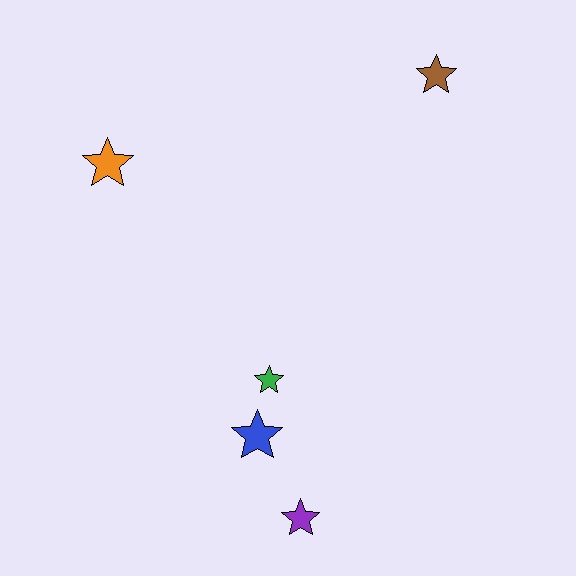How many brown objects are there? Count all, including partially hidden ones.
There is 1 brown object.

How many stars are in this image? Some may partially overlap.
There are 5 stars.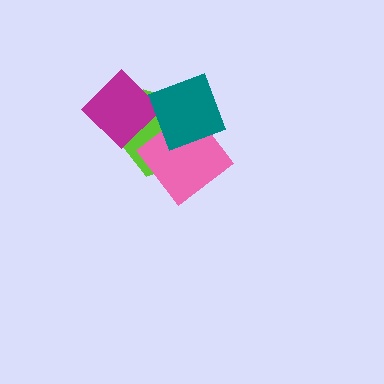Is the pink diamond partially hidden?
Yes, it is partially covered by another shape.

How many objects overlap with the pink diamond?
2 objects overlap with the pink diamond.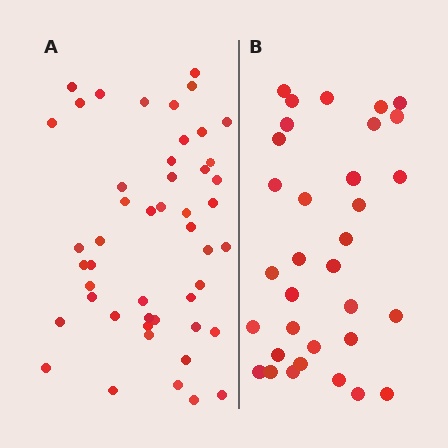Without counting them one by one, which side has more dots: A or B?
Region A (the left region) has more dots.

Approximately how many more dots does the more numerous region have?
Region A has approximately 15 more dots than region B.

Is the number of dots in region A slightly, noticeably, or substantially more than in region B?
Region A has substantially more. The ratio is roughly 1.5 to 1.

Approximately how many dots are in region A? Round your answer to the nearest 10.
About 50 dots. (The exact count is 48, which rounds to 50.)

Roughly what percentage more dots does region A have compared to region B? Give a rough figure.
About 45% more.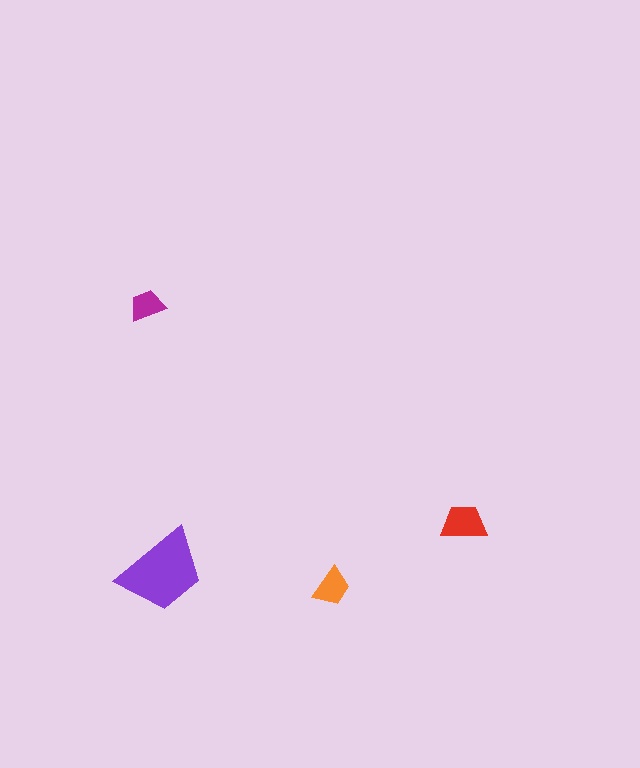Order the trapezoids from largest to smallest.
the purple one, the red one, the orange one, the magenta one.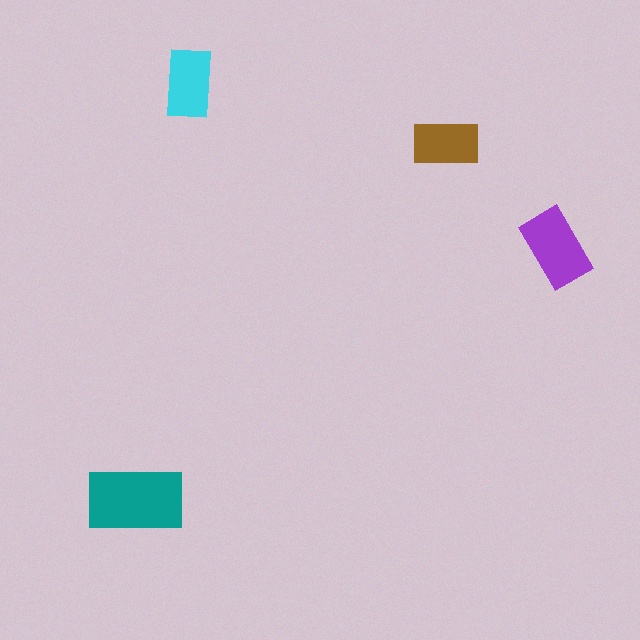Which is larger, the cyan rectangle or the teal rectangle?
The teal one.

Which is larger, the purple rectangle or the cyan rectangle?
The purple one.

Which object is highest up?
The cyan rectangle is topmost.